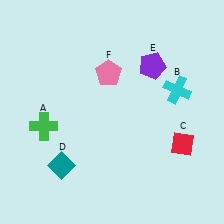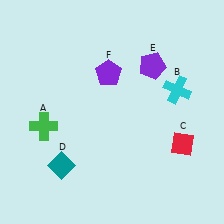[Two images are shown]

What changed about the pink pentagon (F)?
In Image 1, F is pink. In Image 2, it changed to purple.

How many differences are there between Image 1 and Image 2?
There is 1 difference between the two images.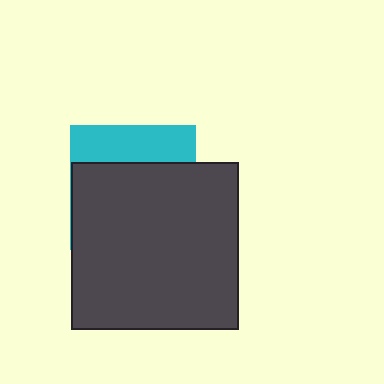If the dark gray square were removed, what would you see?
You would see the complete cyan square.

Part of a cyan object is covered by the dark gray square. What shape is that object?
It is a square.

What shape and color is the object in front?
The object in front is a dark gray square.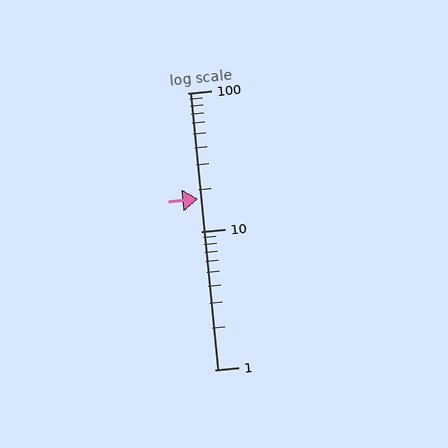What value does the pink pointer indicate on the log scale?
The pointer indicates approximately 17.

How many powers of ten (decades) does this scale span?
The scale spans 2 decades, from 1 to 100.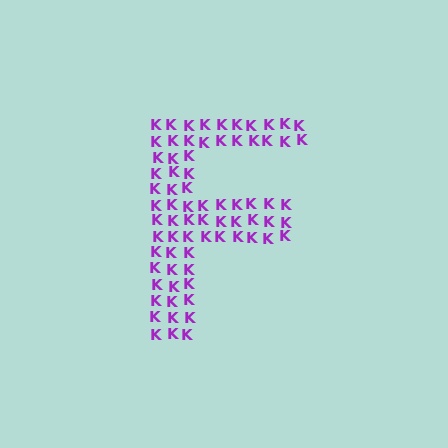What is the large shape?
The large shape is the letter F.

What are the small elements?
The small elements are letter K's.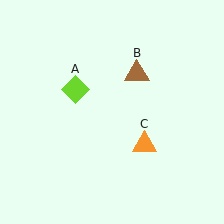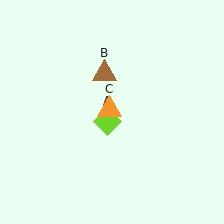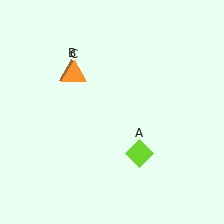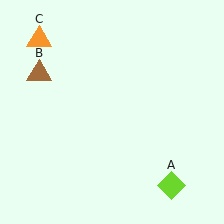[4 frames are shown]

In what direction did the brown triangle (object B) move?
The brown triangle (object B) moved left.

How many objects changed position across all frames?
3 objects changed position: lime diamond (object A), brown triangle (object B), orange triangle (object C).